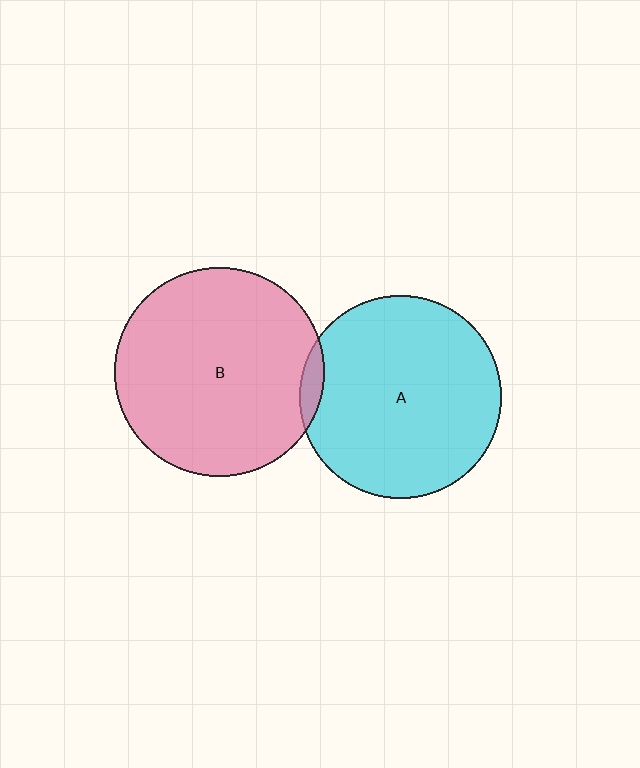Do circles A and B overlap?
Yes.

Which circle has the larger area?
Circle B (pink).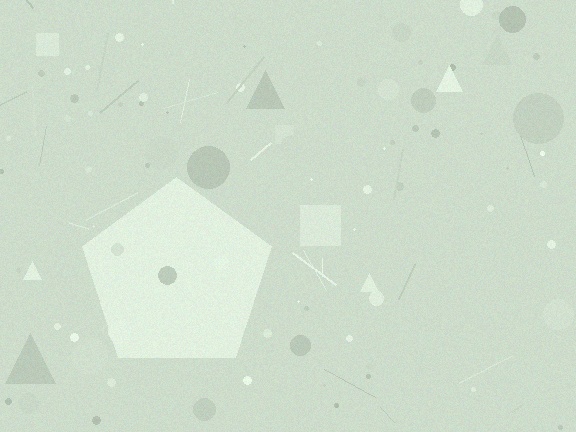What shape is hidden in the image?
A pentagon is hidden in the image.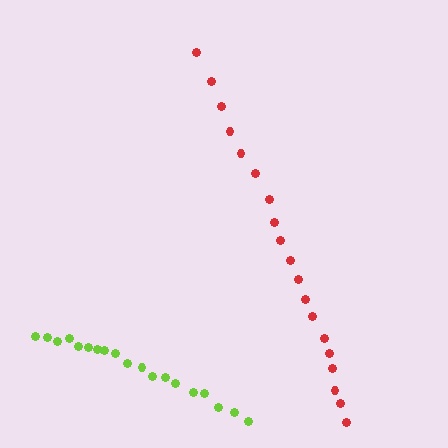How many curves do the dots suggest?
There are 2 distinct paths.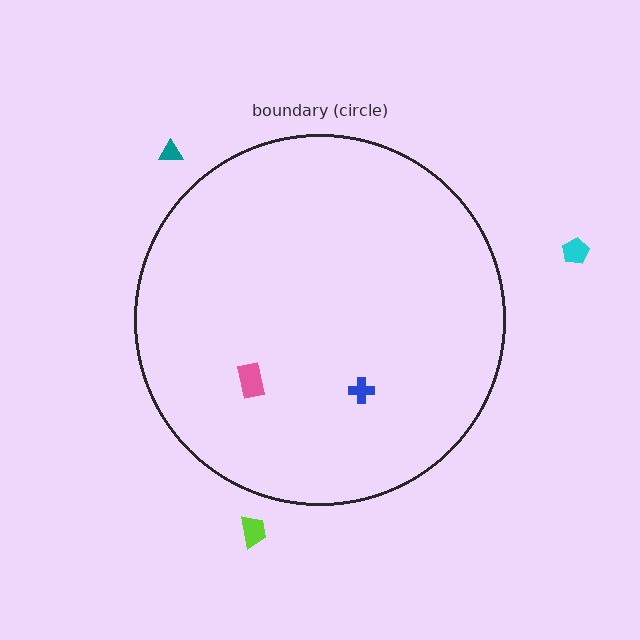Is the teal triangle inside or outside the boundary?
Outside.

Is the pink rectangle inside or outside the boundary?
Inside.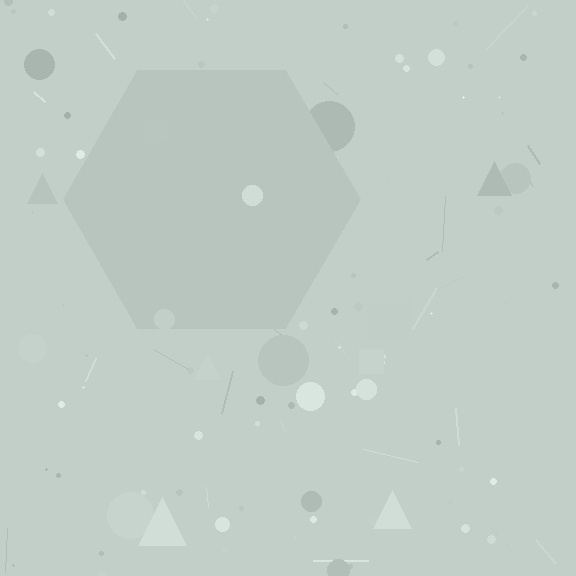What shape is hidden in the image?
A hexagon is hidden in the image.